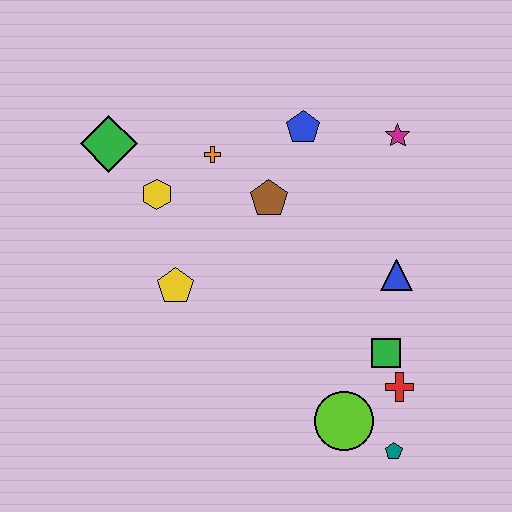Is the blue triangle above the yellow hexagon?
No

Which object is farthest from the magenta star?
The teal pentagon is farthest from the magenta star.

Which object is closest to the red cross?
The green square is closest to the red cross.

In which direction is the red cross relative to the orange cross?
The red cross is below the orange cross.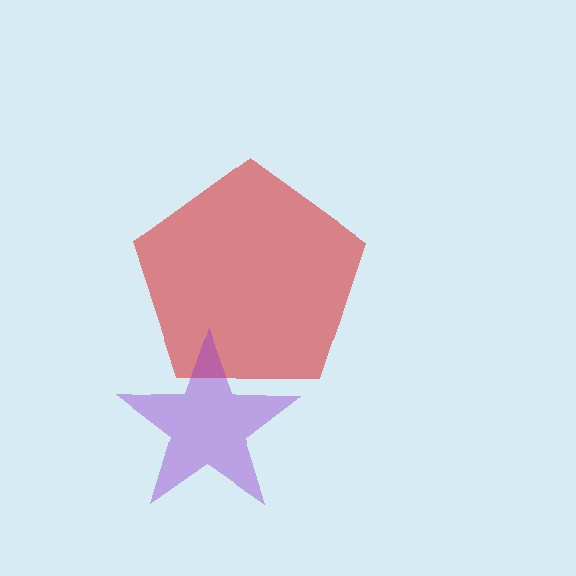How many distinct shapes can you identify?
There are 2 distinct shapes: a red pentagon, a purple star.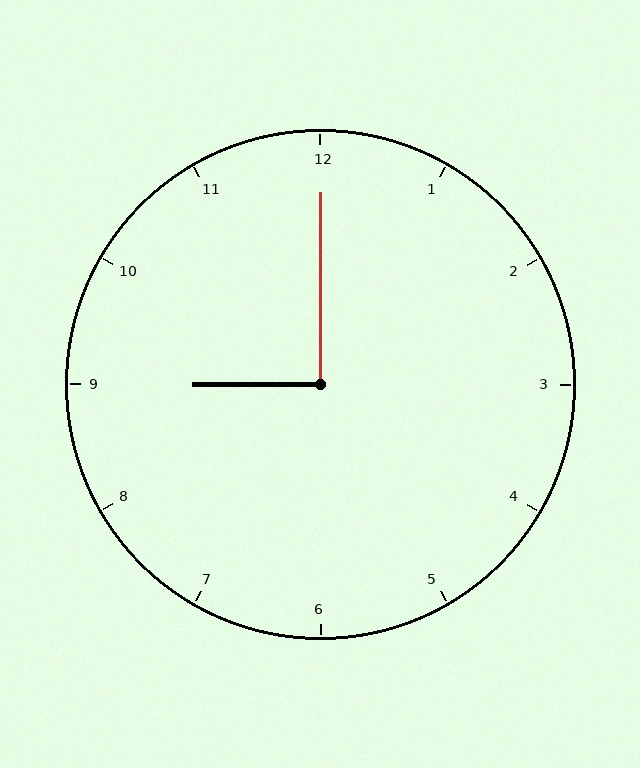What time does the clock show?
9:00.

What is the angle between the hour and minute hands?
Approximately 90 degrees.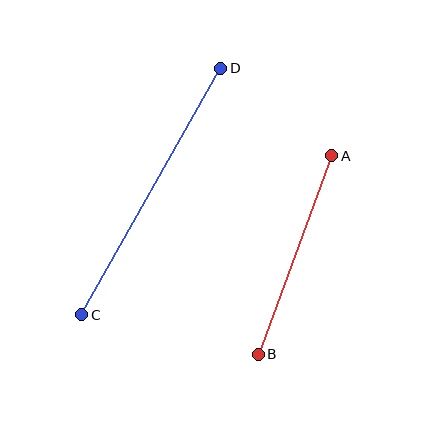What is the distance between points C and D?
The distance is approximately 283 pixels.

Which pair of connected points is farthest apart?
Points C and D are farthest apart.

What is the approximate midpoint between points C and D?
The midpoint is at approximately (151, 191) pixels.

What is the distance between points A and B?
The distance is approximately 212 pixels.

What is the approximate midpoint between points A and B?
The midpoint is at approximately (295, 255) pixels.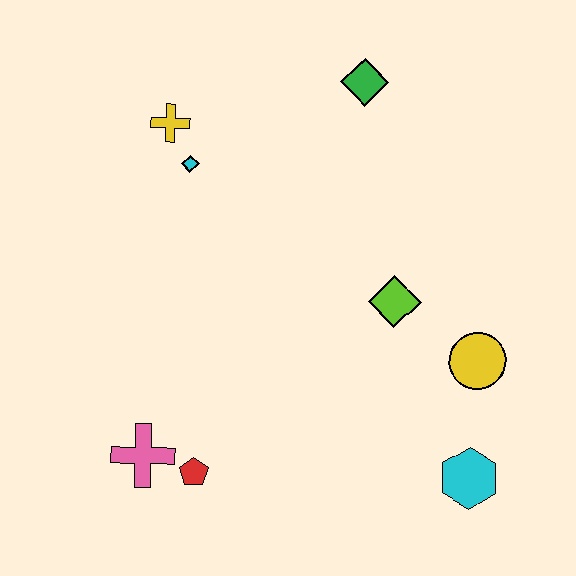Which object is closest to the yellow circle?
The lime diamond is closest to the yellow circle.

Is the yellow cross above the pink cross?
Yes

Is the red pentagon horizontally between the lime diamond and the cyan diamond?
Yes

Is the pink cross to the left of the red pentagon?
Yes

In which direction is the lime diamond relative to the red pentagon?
The lime diamond is to the right of the red pentagon.